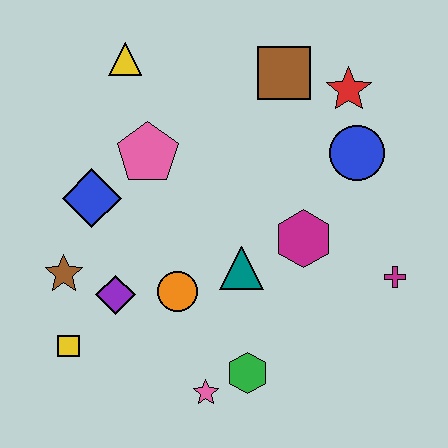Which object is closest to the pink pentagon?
The blue diamond is closest to the pink pentagon.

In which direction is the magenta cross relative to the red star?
The magenta cross is below the red star.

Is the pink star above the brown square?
No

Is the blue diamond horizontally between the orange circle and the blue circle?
No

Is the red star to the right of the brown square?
Yes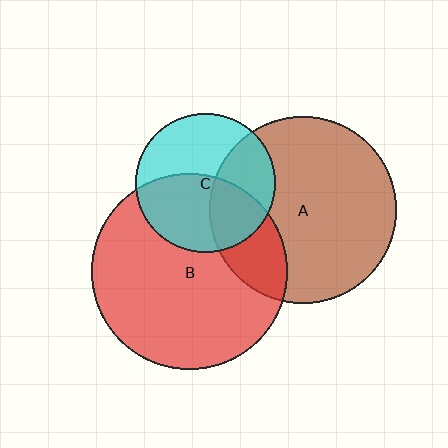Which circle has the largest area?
Circle B (red).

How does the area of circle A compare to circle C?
Approximately 1.8 times.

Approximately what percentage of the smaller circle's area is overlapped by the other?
Approximately 20%.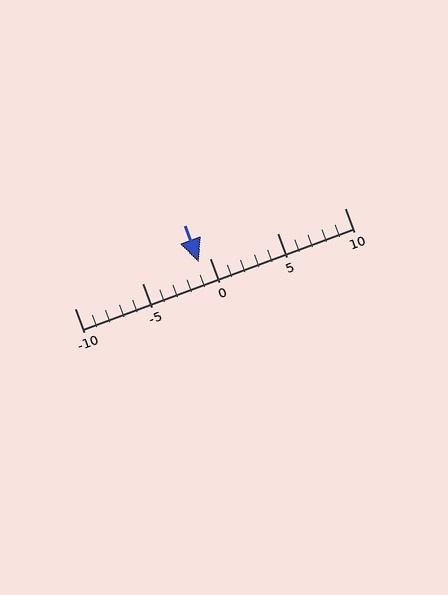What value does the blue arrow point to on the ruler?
The blue arrow points to approximately -1.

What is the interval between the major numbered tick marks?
The major tick marks are spaced 5 units apart.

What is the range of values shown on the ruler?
The ruler shows values from -10 to 10.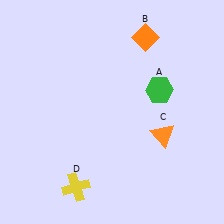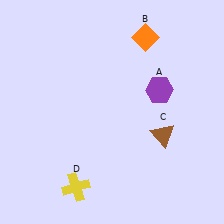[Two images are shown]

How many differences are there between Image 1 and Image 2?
There are 2 differences between the two images.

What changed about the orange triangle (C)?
In Image 1, C is orange. In Image 2, it changed to brown.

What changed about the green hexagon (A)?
In Image 1, A is green. In Image 2, it changed to purple.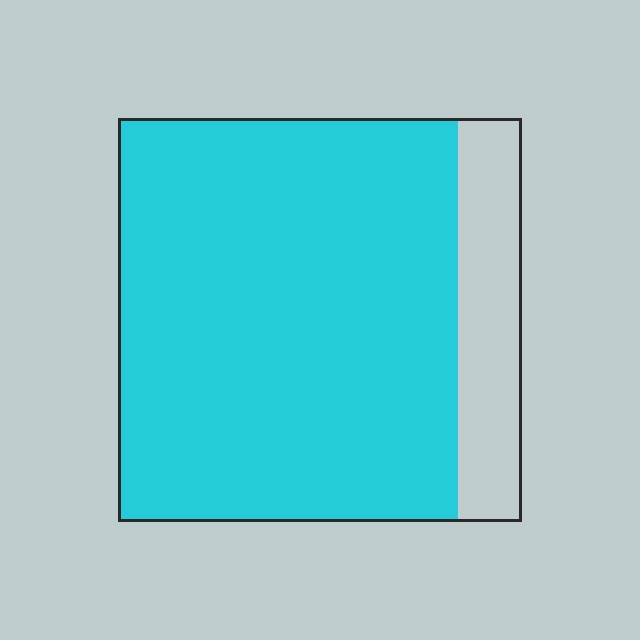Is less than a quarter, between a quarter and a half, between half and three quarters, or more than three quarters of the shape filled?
More than three quarters.